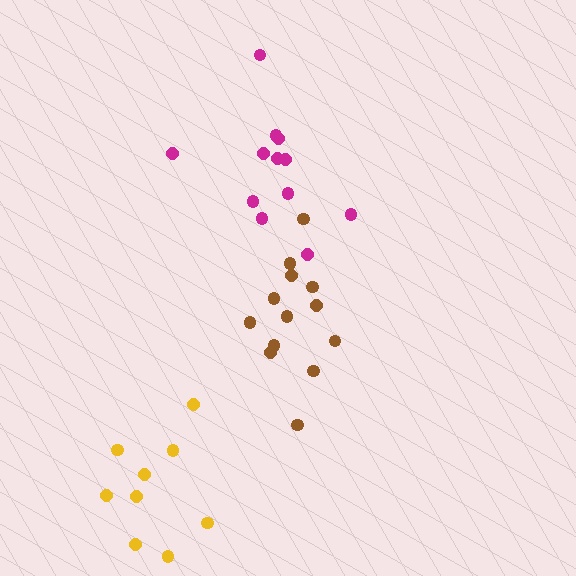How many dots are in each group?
Group 1: 13 dots, Group 2: 12 dots, Group 3: 9 dots (34 total).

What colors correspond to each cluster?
The clusters are colored: brown, magenta, yellow.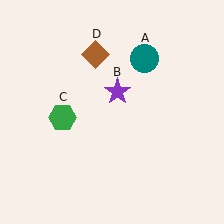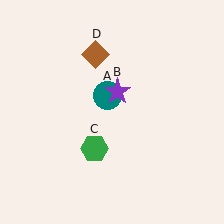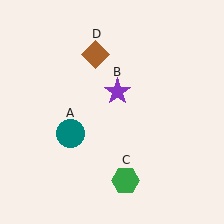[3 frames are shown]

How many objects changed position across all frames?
2 objects changed position: teal circle (object A), green hexagon (object C).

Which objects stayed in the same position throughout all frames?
Purple star (object B) and brown diamond (object D) remained stationary.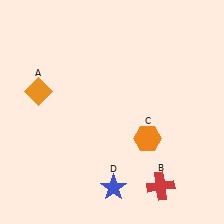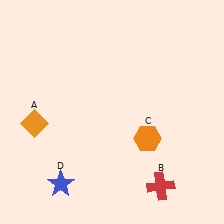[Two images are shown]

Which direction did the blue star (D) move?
The blue star (D) moved left.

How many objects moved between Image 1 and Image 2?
2 objects moved between the two images.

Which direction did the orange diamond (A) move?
The orange diamond (A) moved down.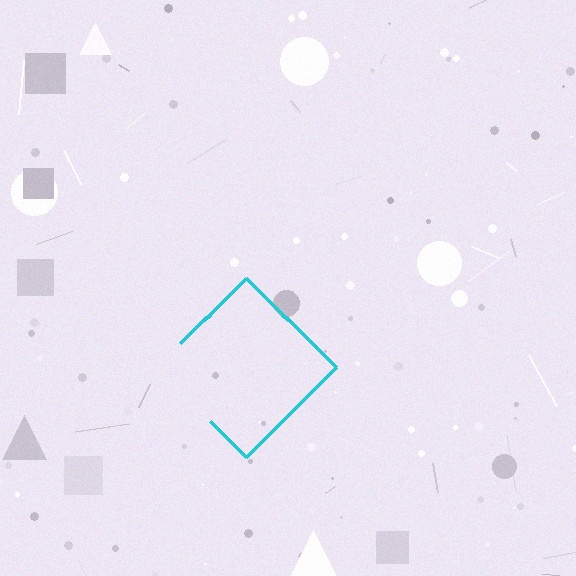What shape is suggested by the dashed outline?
The dashed outline suggests a diamond.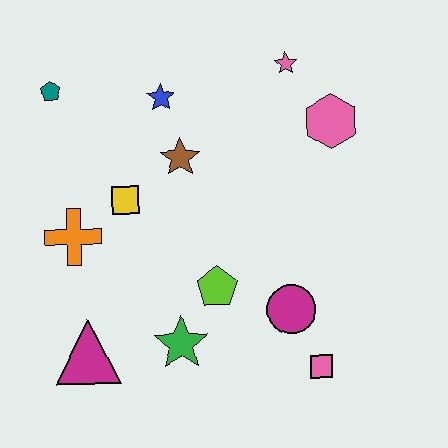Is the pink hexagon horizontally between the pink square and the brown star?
No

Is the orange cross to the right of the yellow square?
No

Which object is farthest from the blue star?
The pink square is farthest from the blue star.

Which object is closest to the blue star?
The brown star is closest to the blue star.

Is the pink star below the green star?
No